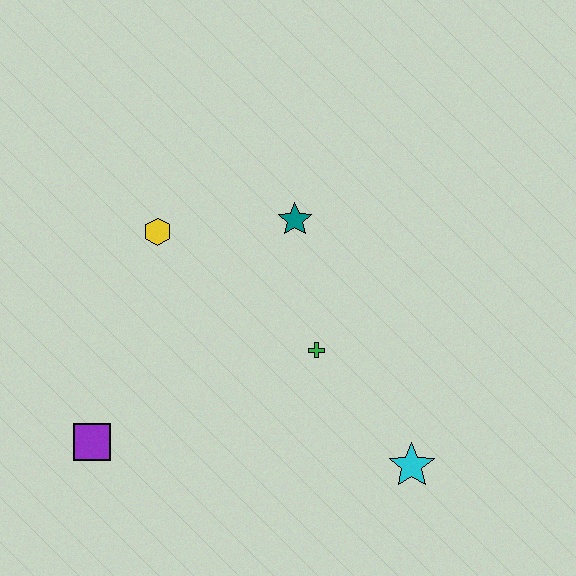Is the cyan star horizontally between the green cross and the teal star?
No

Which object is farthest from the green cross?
The purple square is farthest from the green cross.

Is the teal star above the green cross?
Yes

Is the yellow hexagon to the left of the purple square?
No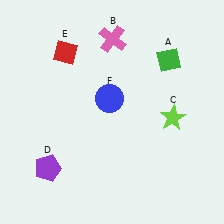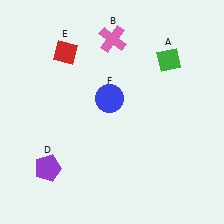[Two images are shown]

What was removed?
The lime star (C) was removed in Image 2.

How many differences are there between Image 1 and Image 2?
There is 1 difference between the two images.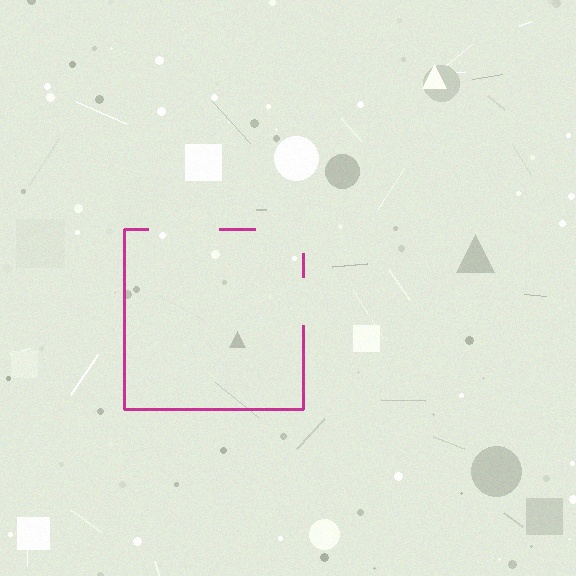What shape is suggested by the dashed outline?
The dashed outline suggests a square.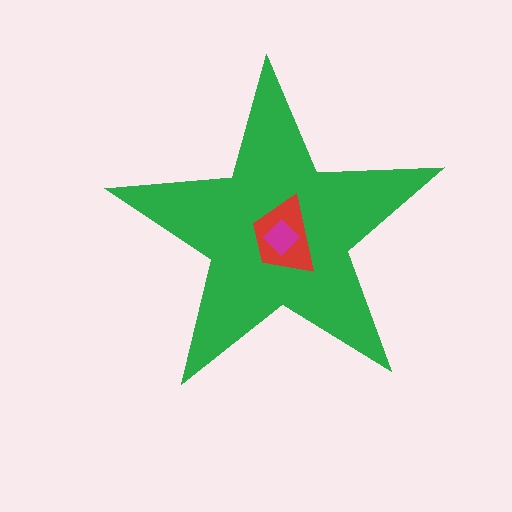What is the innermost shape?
The magenta diamond.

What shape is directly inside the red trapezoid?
The magenta diamond.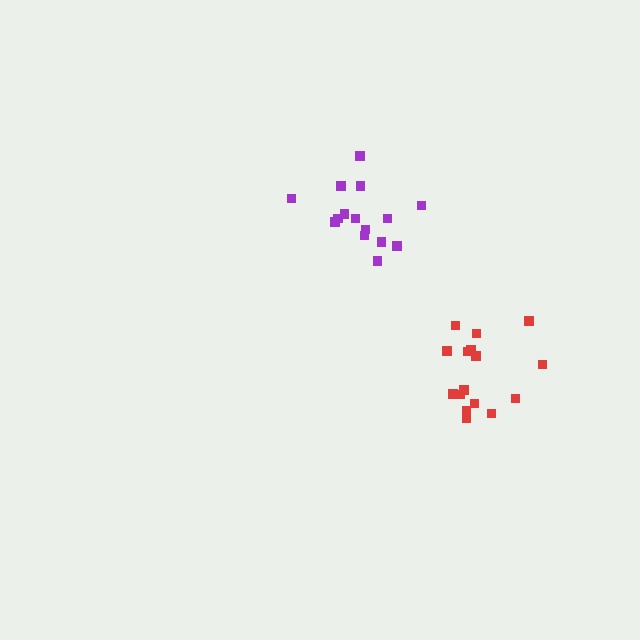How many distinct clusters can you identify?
There are 2 distinct clusters.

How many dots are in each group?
Group 1: 15 dots, Group 2: 16 dots (31 total).